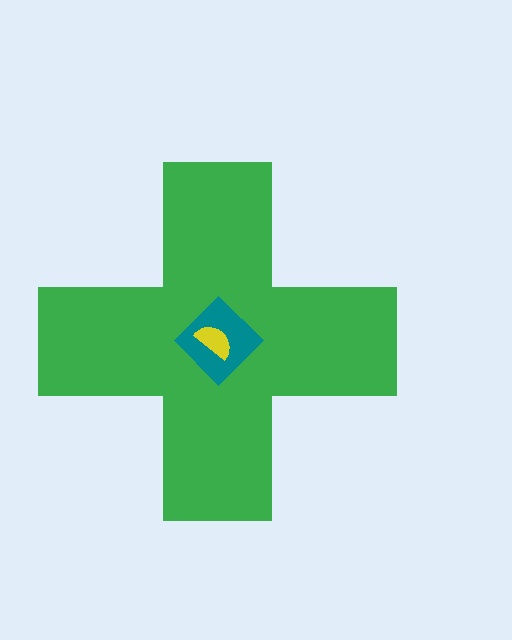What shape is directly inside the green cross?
The teal diamond.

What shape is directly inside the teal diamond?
The yellow semicircle.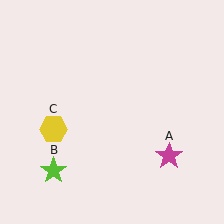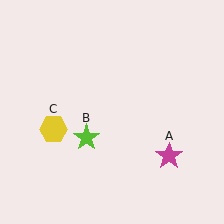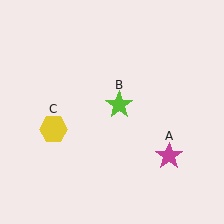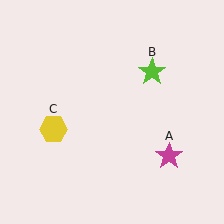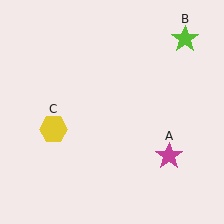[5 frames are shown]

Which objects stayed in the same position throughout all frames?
Magenta star (object A) and yellow hexagon (object C) remained stationary.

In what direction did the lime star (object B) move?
The lime star (object B) moved up and to the right.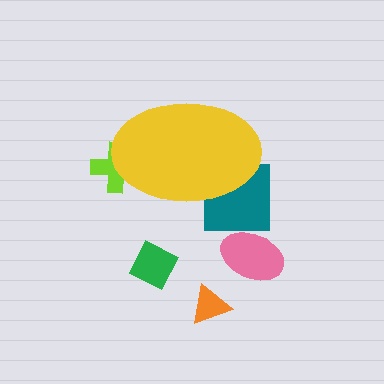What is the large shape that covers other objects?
A yellow ellipse.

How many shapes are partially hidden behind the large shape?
2 shapes are partially hidden.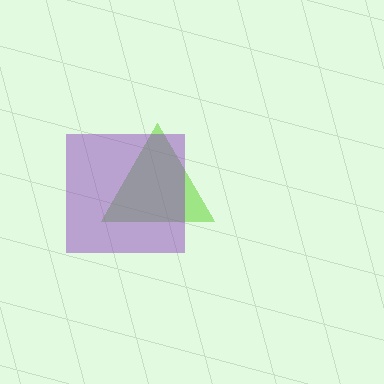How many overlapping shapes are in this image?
There are 2 overlapping shapes in the image.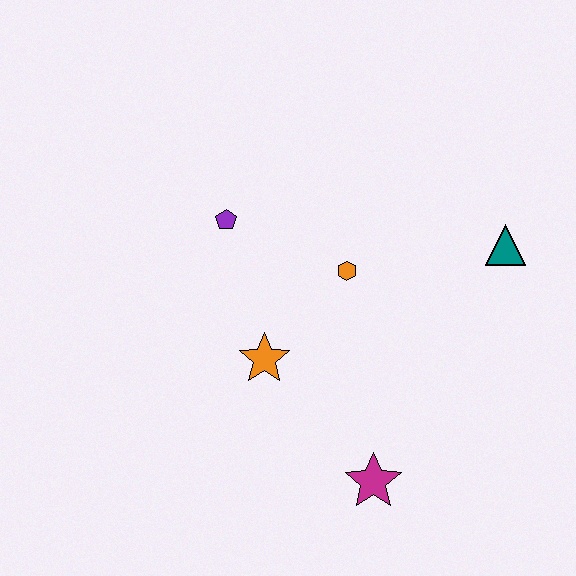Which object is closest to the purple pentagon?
The orange hexagon is closest to the purple pentagon.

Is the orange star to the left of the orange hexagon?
Yes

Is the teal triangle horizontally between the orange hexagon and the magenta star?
No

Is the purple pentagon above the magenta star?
Yes